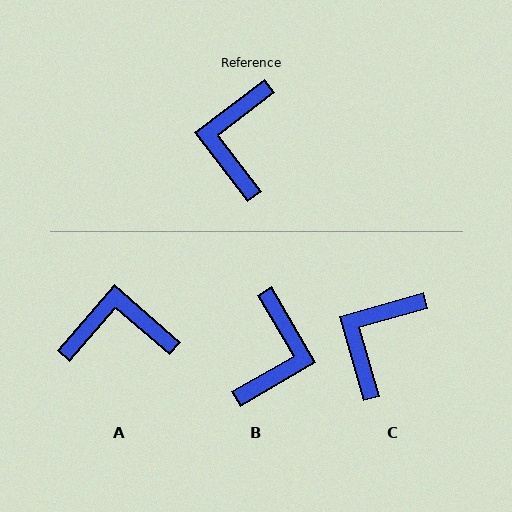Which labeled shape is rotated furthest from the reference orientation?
B, about 173 degrees away.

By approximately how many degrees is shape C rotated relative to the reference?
Approximately 22 degrees clockwise.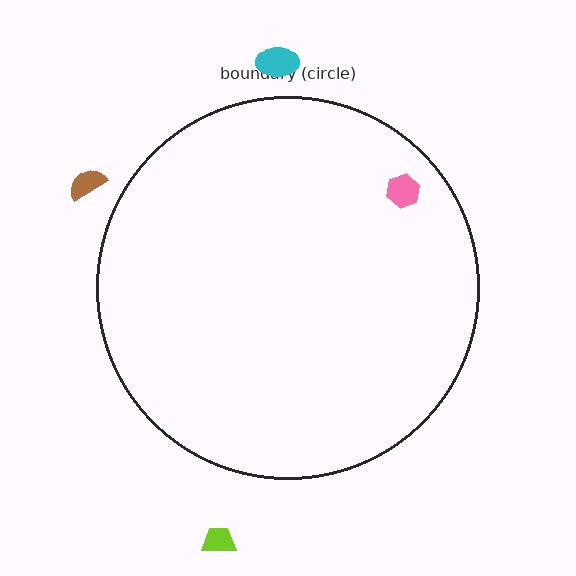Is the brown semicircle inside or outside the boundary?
Outside.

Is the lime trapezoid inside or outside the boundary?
Outside.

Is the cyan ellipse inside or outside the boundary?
Outside.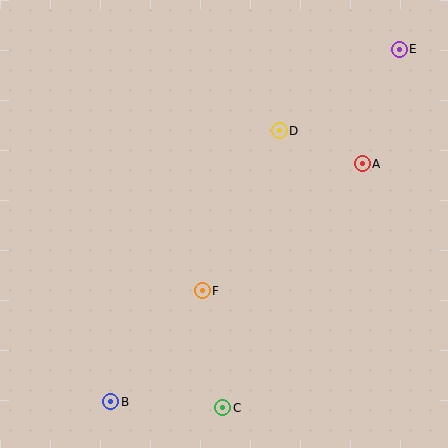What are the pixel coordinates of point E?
Point E is at (399, 49).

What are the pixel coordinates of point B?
Point B is at (111, 402).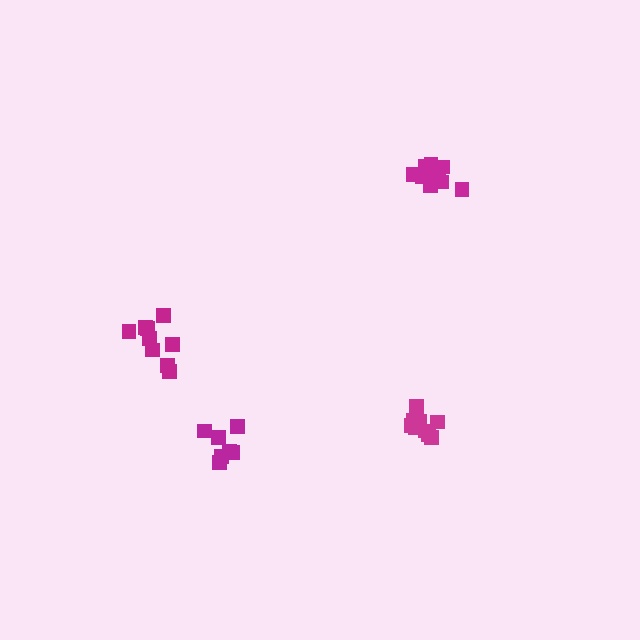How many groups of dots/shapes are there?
There are 4 groups.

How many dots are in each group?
Group 1: 7 dots, Group 2: 9 dots, Group 3: 11 dots, Group 4: 9 dots (36 total).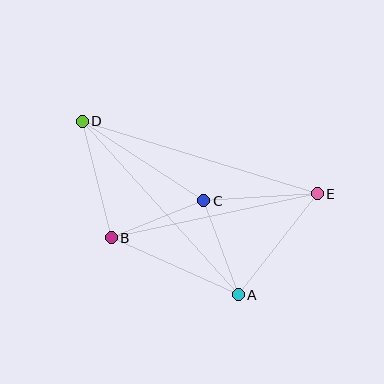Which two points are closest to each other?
Points B and C are closest to each other.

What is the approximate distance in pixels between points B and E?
The distance between B and E is approximately 210 pixels.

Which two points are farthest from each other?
Points D and E are farthest from each other.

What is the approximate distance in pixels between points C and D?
The distance between C and D is approximately 145 pixels.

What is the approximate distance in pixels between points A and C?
The distance between A and C is approximately 100 pixels.